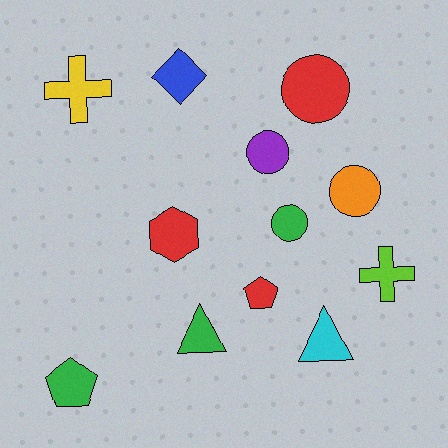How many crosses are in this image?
There are 2 crosses.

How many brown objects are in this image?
There are no brown objects.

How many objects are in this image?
There are 12 objects.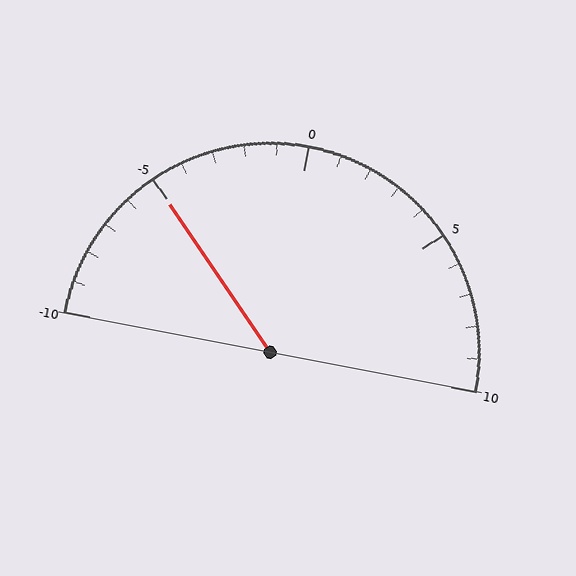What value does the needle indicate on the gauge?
The needle indicates approximately -5.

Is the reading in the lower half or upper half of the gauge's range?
The reading is in the lower half of the range (-10 to 10).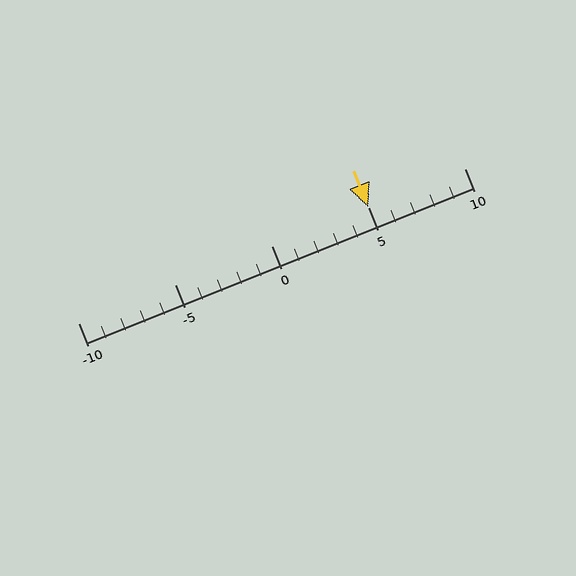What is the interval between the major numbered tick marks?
The major tick marks are spaced 5 units apart.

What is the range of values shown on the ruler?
The ruler shows values from -10 to 10.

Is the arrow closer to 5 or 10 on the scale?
The arrow is closer to 5.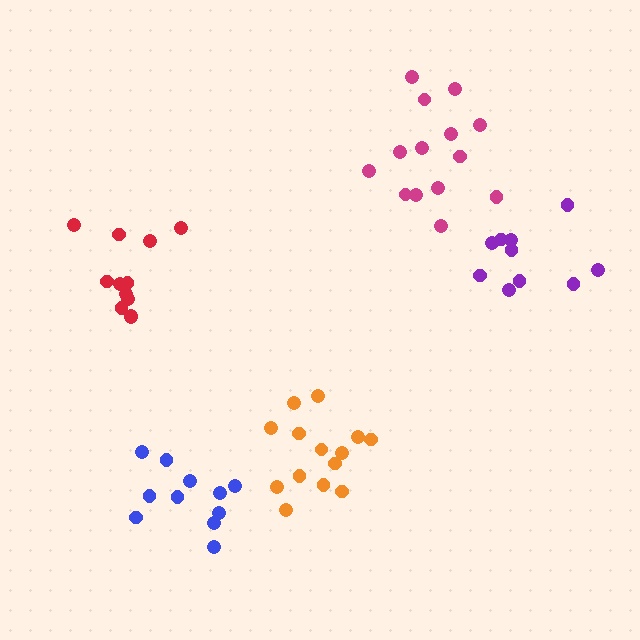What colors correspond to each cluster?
The clusters are colored: purple, magenta, orange, red, blue.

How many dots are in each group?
Group 1: 10 dots, Group 2: 14 dots, Group 3: 14 dots, Group 4: 12 dots, Group 5: 11 dots (61 total).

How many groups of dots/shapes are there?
There are 5 groups.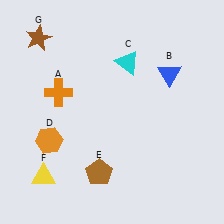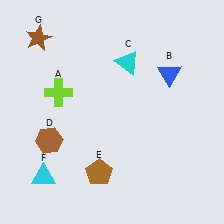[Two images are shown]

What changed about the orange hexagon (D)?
In Image 1, D is orange. In Image 2, it changed to brown.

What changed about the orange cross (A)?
In Image 1, A is orange. In Image 2, it changed to lime.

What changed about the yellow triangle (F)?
In Image 1, F is yellow. In Image 2, it changed to cyan.